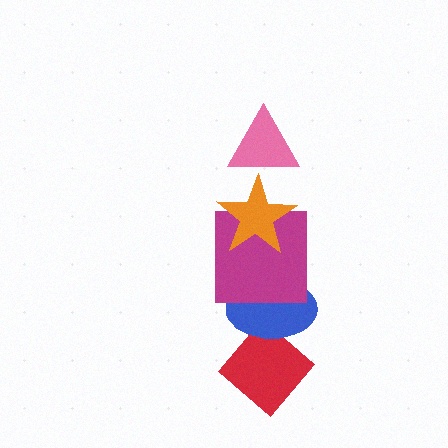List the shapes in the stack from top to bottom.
From top to bottom: the pink triangle, the orange star, the magenta square, the blue ellipse, the red diamond.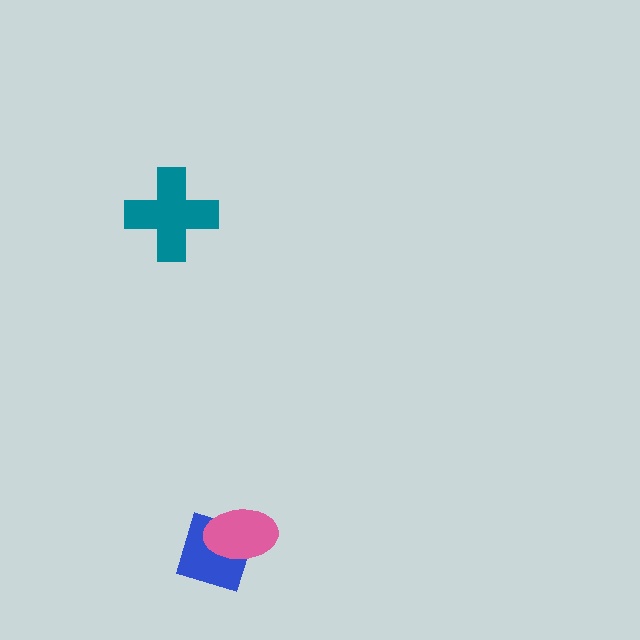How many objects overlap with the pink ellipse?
1 object overlaps with the pink ellipse.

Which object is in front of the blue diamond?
The pink ellipse is in front of the blue diamond.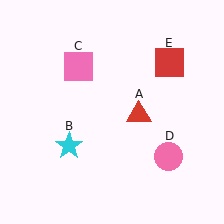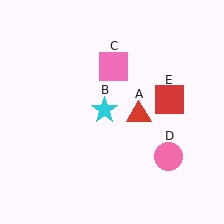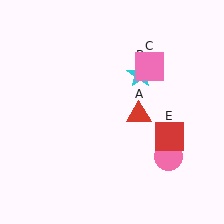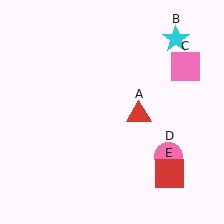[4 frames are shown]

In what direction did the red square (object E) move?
The red square (object E) moved down.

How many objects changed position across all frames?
3 objects changed position: cyan star (object B), pink square (object C), red square (object E).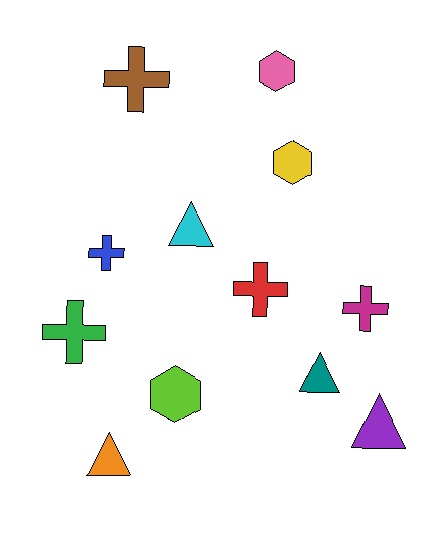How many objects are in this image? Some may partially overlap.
There are 12 objects.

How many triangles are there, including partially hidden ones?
There are 4 triangles.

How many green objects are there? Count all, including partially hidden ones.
There is 1 green object.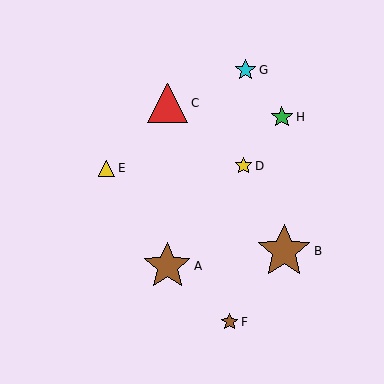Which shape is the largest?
The brown star (labeled B) is the largest.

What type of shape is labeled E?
Shape E is a yellow triangle.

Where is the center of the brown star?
The center of the brown star is at (230, 322).